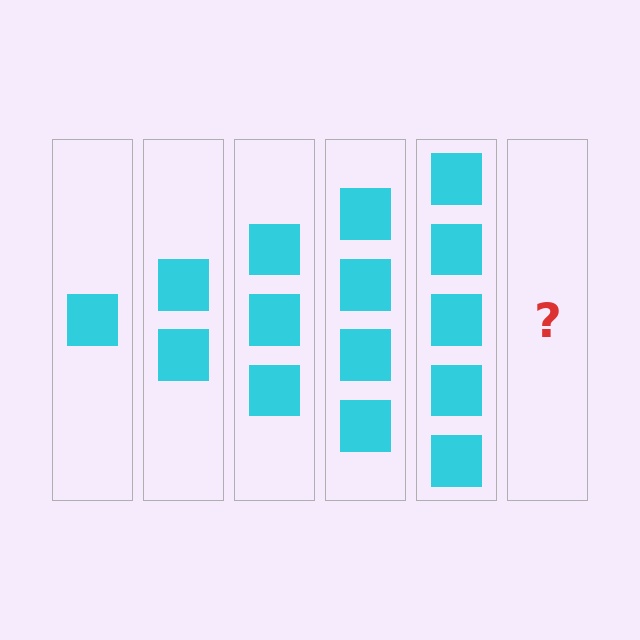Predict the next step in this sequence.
The next step is 6 squares.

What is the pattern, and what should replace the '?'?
The pattern is that each step adds one more square. The '?' should be 6 squares.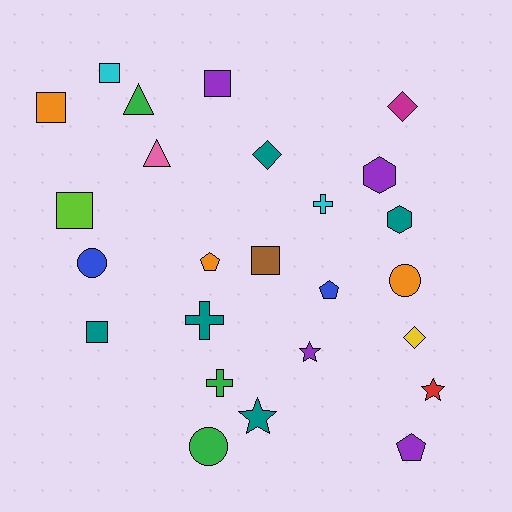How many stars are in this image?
There are 3 stars.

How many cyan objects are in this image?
There are 2 cyan objects.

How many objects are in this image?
There are 25 objects.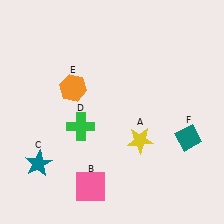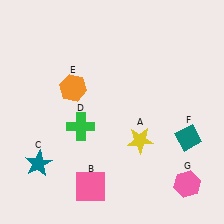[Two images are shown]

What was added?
A pink hexagon (G) was added in Image 2.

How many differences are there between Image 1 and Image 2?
There is 1 difference between the two images.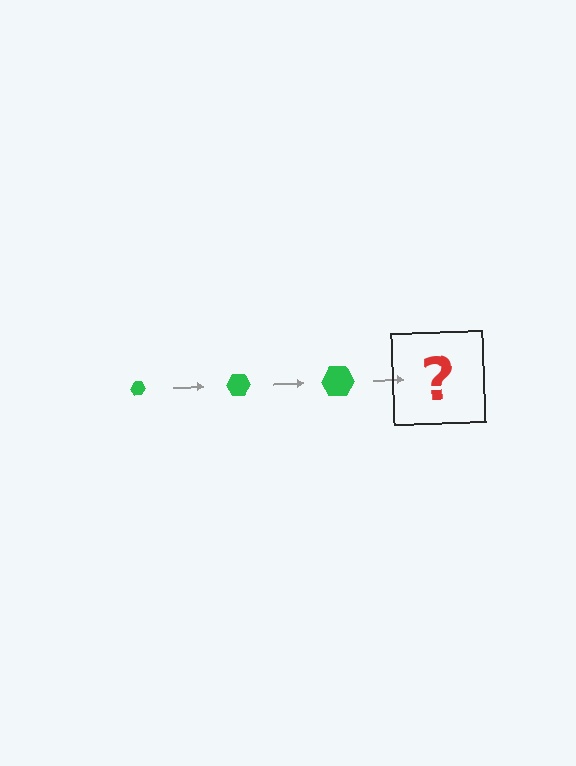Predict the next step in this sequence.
The next step is a green hexagon, larger than the previous one.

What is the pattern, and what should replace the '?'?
The pattern is that the hexagon gets progressively larger each step. The '?' should be a green hexagon, larger than the previous one.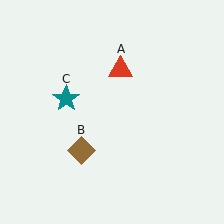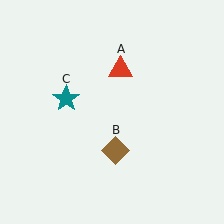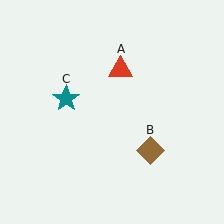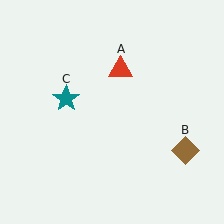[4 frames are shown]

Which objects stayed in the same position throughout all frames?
Red triangle (object A) and teal star (object C) remained stationary.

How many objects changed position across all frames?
1 object changed position: brown diamond (object B).